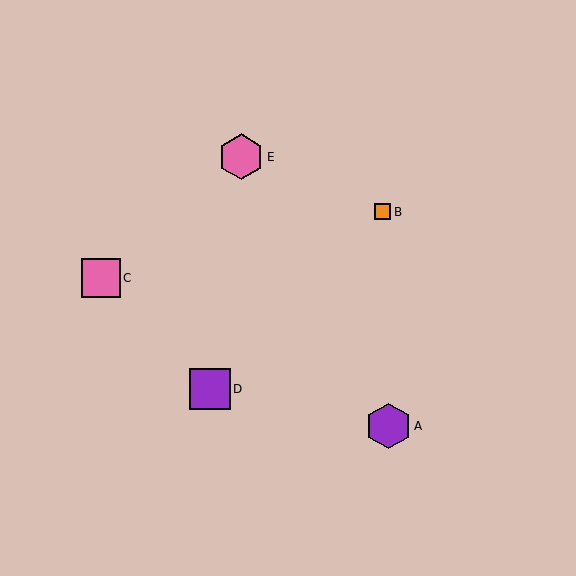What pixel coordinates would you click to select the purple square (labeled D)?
Click at (210, 389) to select the purple square D.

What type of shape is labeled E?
Shape E is a pink hexagon.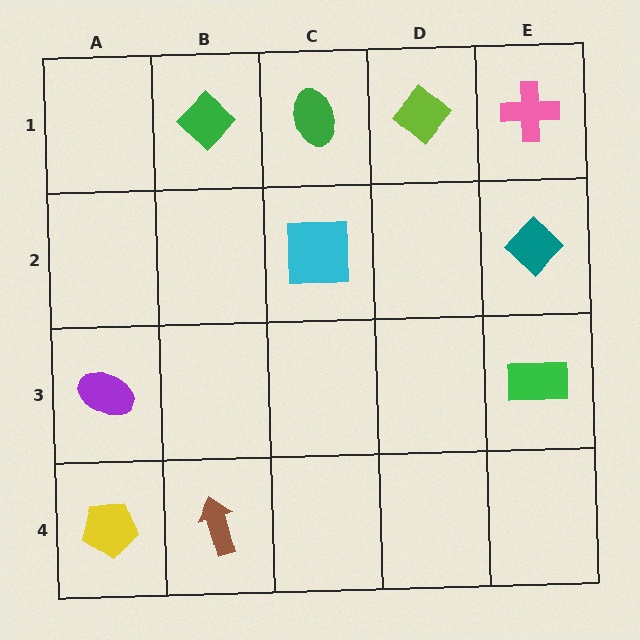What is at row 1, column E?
A pink cross.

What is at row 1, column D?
A lime diamond.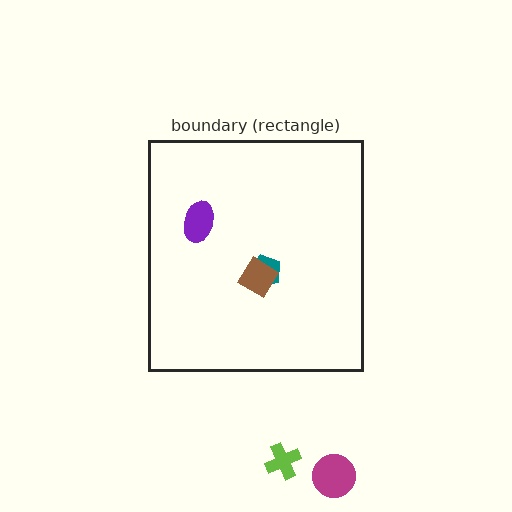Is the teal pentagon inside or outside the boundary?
Inside.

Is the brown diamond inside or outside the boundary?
Inside.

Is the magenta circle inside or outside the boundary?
Outside.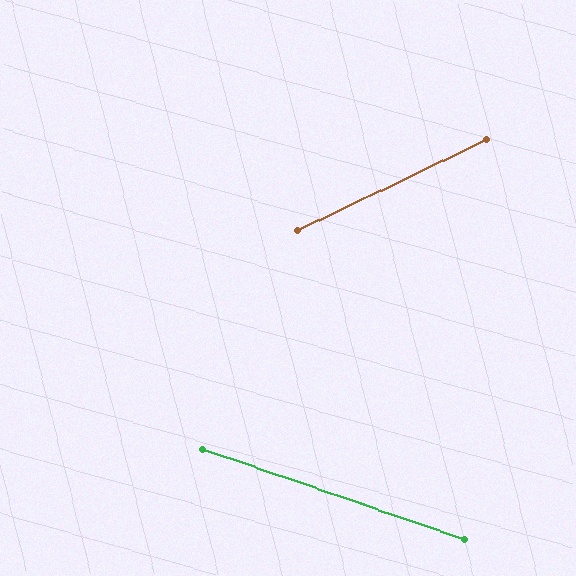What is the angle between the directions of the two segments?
Approximately 45 degrees.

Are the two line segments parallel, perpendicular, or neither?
Neither parallel nor perpendicular — they differ by about 45°.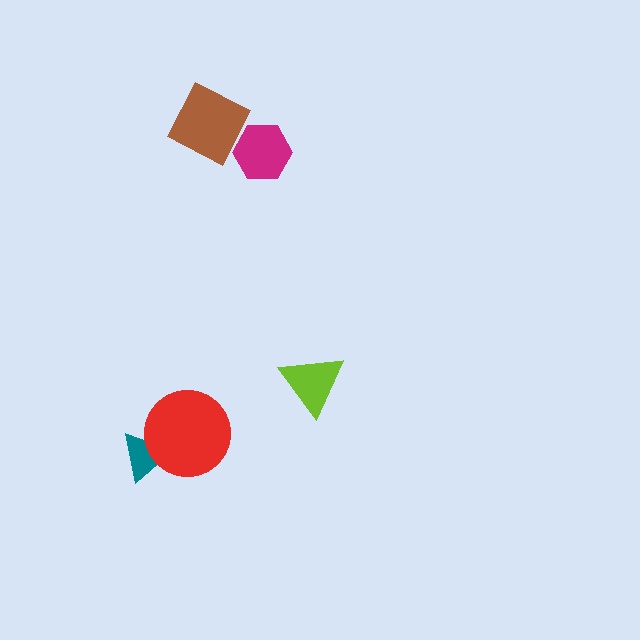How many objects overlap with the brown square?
0 objects overlap with the brown square.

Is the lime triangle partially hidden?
No, no other shape covers it.